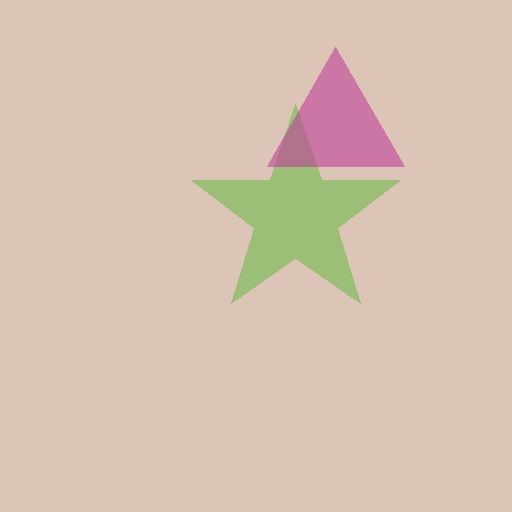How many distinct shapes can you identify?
There are 2 distinct shapes: a lime star, a magenta triangle.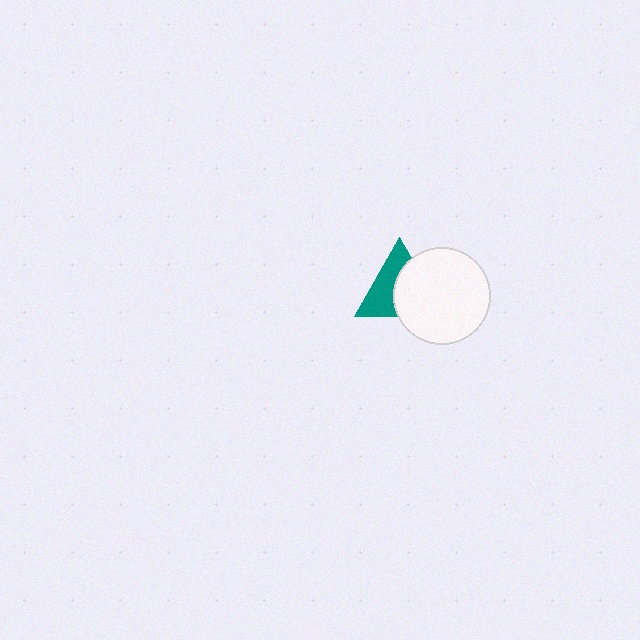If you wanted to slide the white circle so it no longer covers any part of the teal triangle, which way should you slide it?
Slide it right — that is the most direct way to separate the two shapes.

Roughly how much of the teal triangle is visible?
About half of it is visible (roughly 49%).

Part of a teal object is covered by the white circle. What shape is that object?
It is a triangle.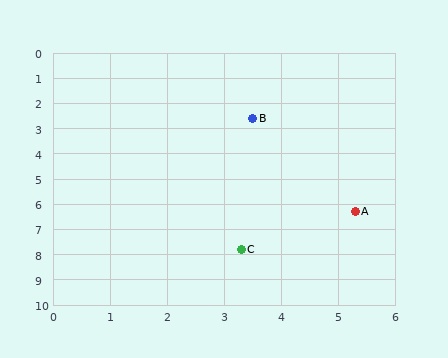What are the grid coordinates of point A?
Point A is at approximately (5.3, 6.3).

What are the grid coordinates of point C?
Point C is at approximately (3.3, 7.8).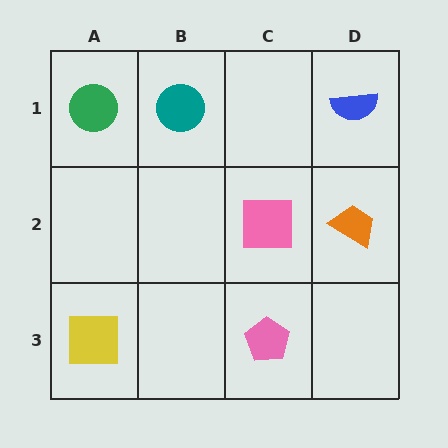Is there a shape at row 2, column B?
No, that cell is empty.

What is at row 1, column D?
A blue semicircle.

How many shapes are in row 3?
2 shapes.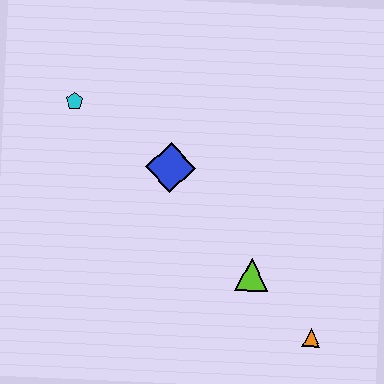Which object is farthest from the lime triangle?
The cyan pentagon is farthest from the lime triangle.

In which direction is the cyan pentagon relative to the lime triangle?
The cyan pentagon is to the left of the lime triangle.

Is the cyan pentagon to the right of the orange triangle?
No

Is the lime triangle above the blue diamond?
No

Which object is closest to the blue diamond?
The cyan pentagon is closest to the blue diamond.